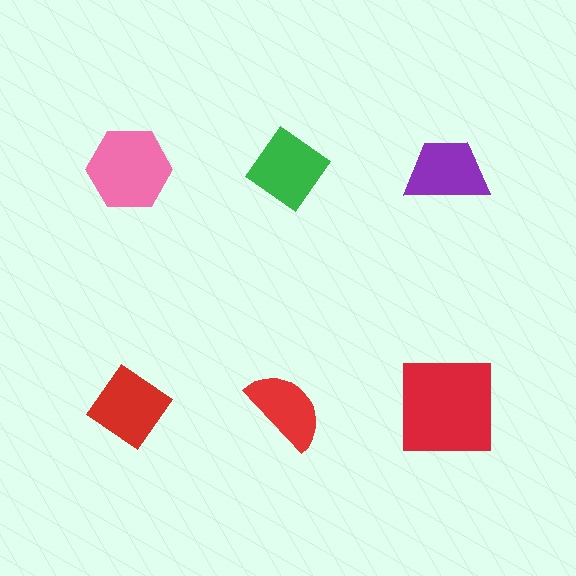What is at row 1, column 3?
A purple trapezoid.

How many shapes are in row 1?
3 shapes.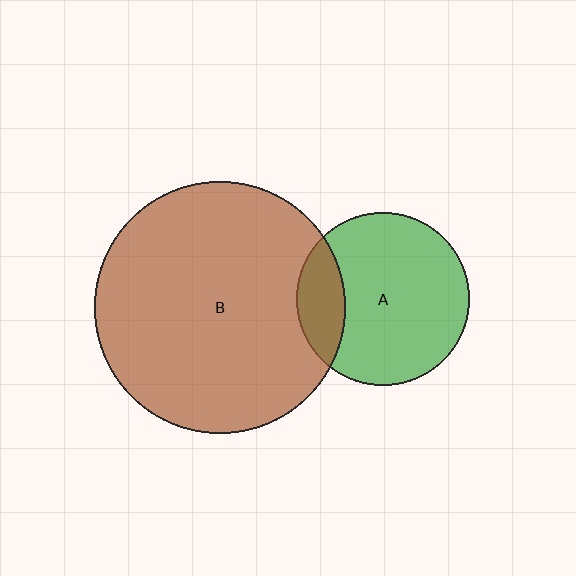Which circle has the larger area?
Circle B (brown).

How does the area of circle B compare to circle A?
Approximately 2.1 times.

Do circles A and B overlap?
Yes.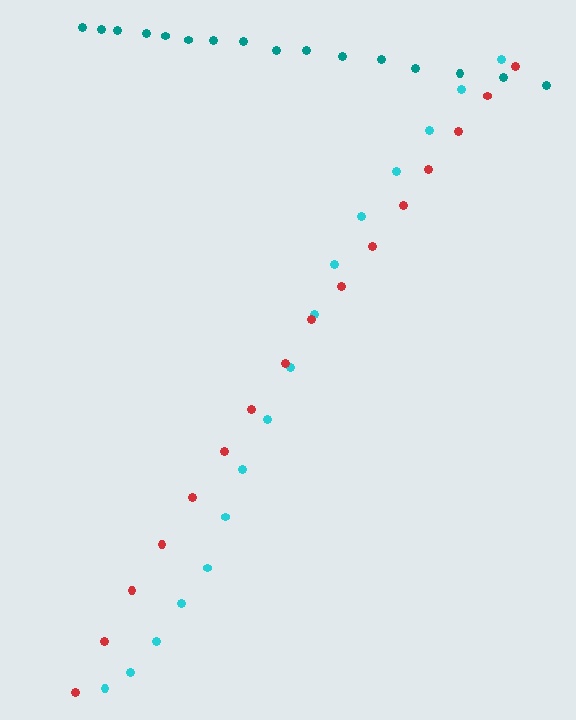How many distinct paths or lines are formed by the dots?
There are 3 distinct paths.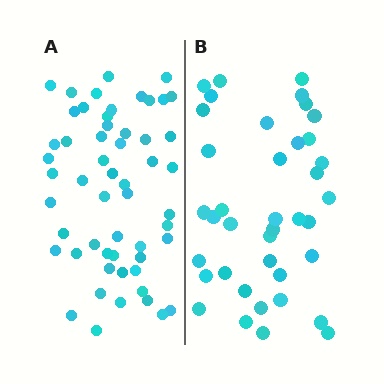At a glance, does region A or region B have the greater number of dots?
Region A (the left region) has more dots.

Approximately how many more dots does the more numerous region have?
Region A has approximately 15 more dots than region B.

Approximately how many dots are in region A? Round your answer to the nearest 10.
About 60 dots. (The exact count is 55, which rounds to 60.)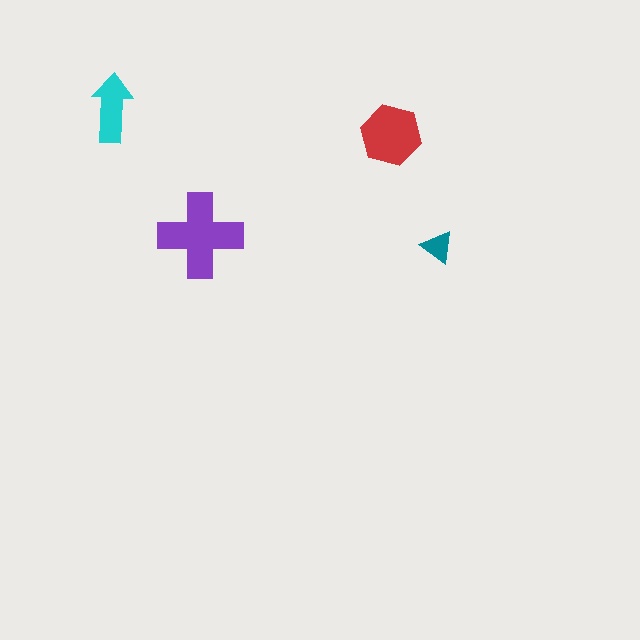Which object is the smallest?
The teal triangle.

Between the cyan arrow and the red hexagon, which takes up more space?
The red hexagon.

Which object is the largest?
The purple cross.